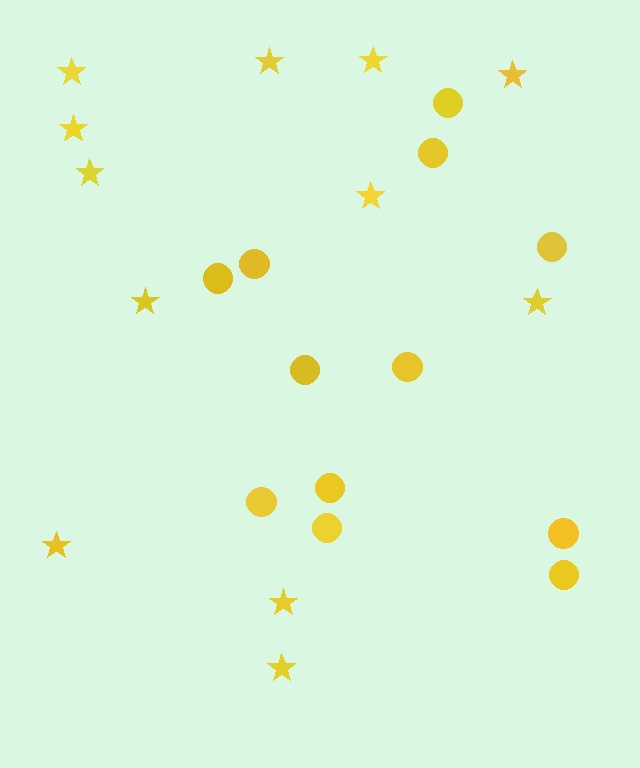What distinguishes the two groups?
There are 2 groups: one group of stars (12) and one group of circles (12).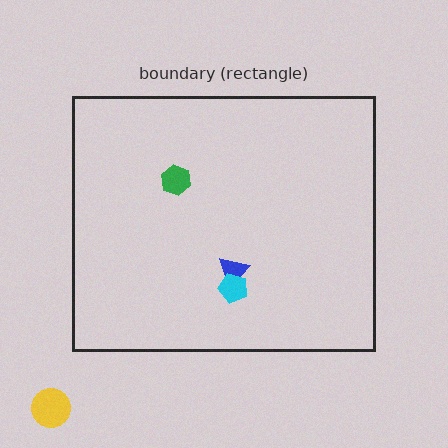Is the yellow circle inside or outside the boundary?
Outside.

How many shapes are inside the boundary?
3 inside, 1 outside.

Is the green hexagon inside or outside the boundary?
Inside.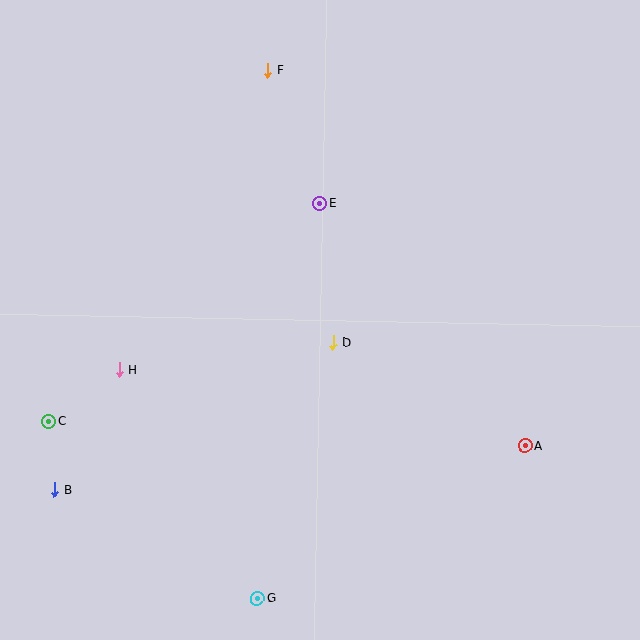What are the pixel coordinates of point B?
Point B is at (54, 489).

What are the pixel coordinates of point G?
Point G is at (257, 598).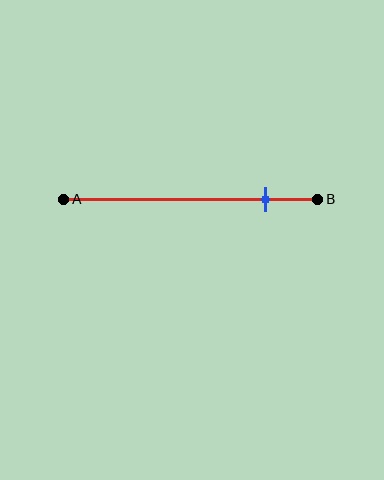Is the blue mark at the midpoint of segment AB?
No, the mark is at about 80% from A, not at the 50% midpoint.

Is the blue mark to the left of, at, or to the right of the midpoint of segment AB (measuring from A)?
The blue mark is to the right of the midpoint of segment AB.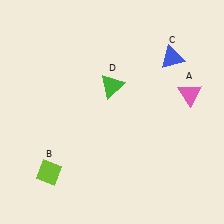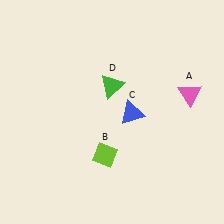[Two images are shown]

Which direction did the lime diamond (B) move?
The lime diamond (B) moved right.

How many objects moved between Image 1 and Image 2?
2 objects moved between the two images.